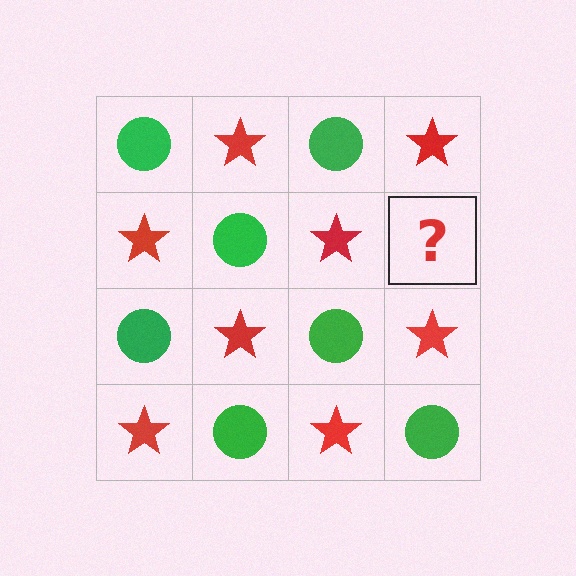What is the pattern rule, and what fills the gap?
The rule is that it alternates green circle and red star in a checkerboard pattern. The gap should be filled with a green circle.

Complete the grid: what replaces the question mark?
The question mark should be replaced with a green circle.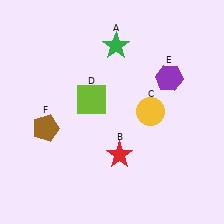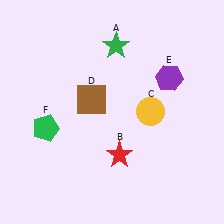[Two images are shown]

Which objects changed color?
D changed from lime to brown. F changed from brown to green.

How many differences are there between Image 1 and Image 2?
There are 2 differences between the two images.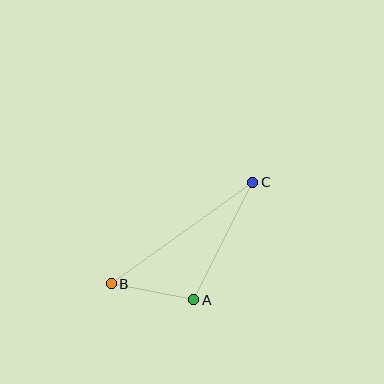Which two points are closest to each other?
Points A and B are closest to each other.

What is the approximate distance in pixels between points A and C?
The distance between A and C is approximately 132 pixels.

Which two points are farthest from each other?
Points B and C are farthest from each other.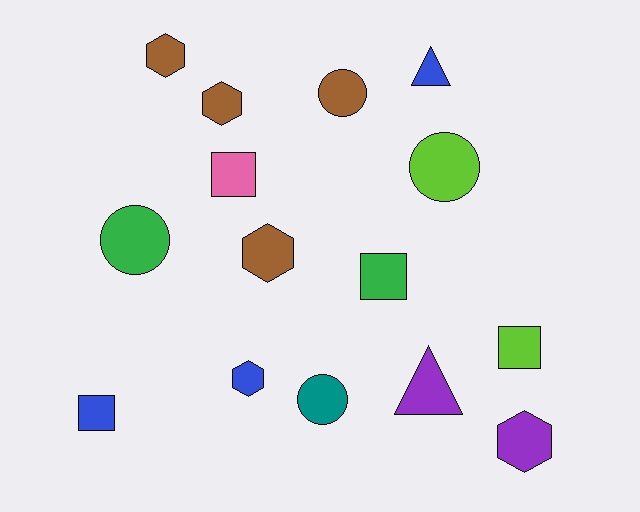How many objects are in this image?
There are 15 objects.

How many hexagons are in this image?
There are 5 hexagons.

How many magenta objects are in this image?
There are no magenta objects.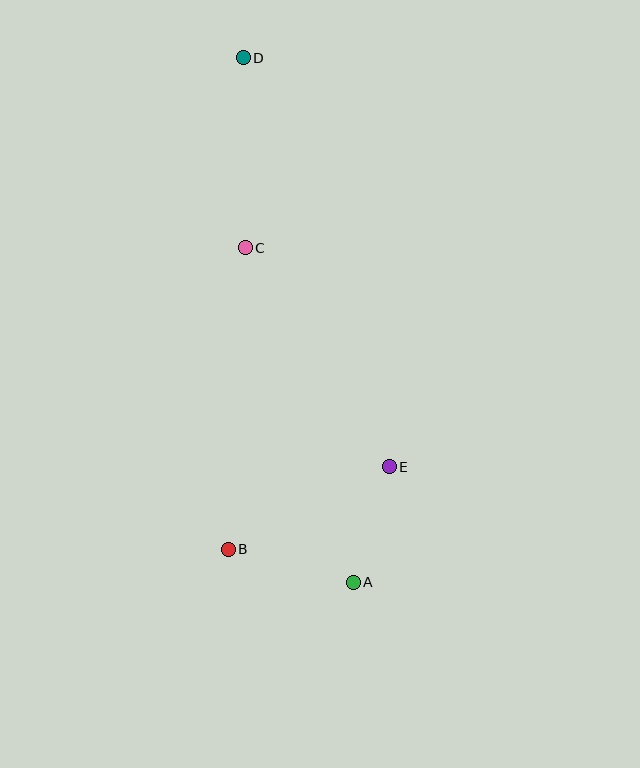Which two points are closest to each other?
Points A and E are closest to each other.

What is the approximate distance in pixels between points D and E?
The distance between D and E is approximately 434 pixels.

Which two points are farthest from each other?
Points A and D are farthest from each other.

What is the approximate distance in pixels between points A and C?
The distance between A and C is approximately 351 pixels.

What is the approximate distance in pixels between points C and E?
The distance between C and E is approximately 262 pixels.